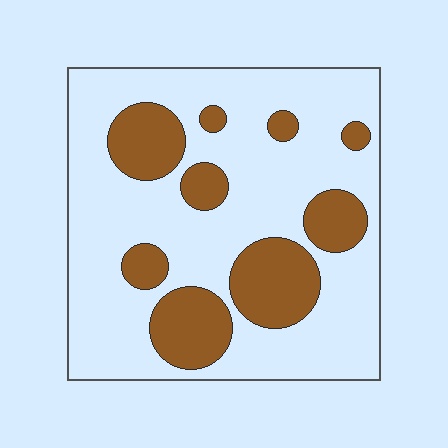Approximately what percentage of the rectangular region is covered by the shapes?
Approximately 25%.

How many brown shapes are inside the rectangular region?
9.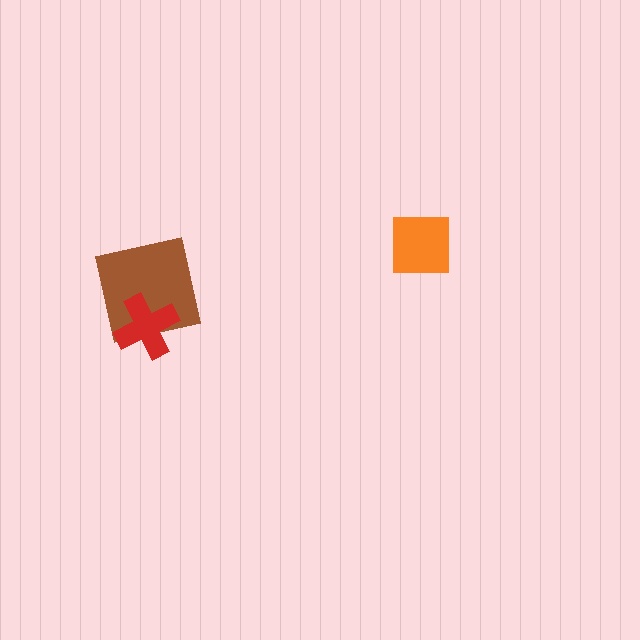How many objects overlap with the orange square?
0 objects overlap with the orange square.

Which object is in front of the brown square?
The red cross is in front of the brown square.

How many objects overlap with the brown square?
1 object overlaps with the brown square.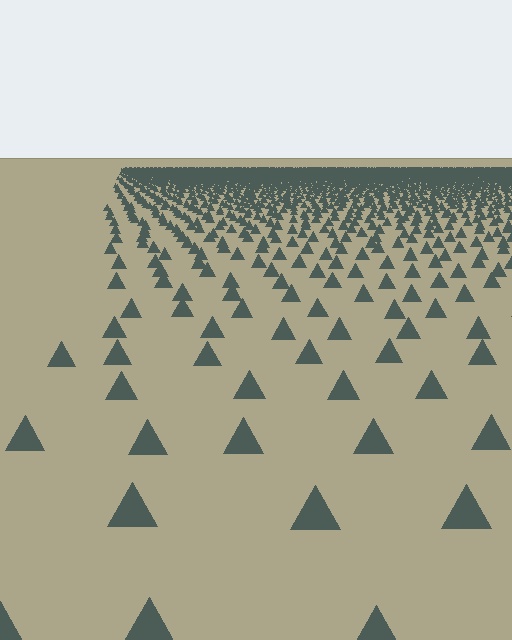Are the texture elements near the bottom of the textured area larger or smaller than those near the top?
Larger. Near the bottom, elements are closer to the viewer and appear at a bigger on-screen size.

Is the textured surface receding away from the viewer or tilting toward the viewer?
The surface is receding away from the viewer. Texture elements get smaller and denser toward the top.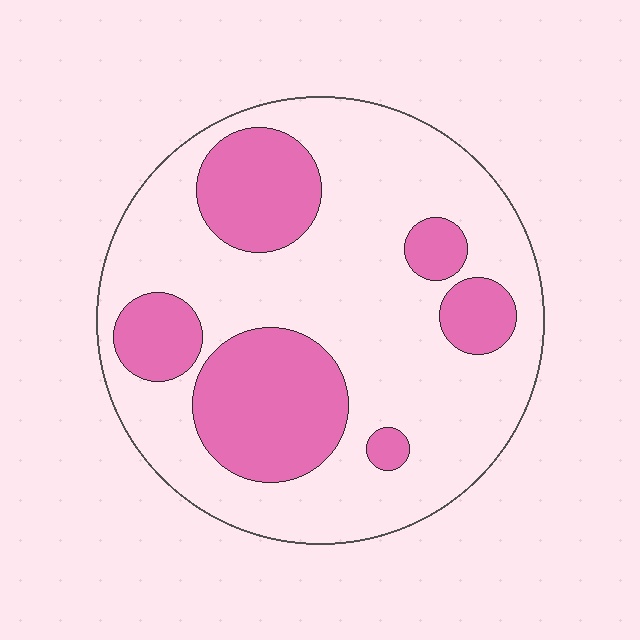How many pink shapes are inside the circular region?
6.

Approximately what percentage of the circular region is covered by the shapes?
Approximately 30%.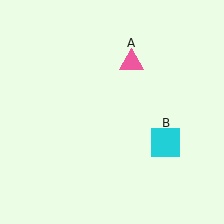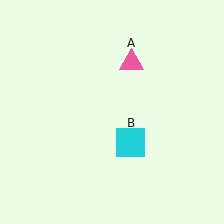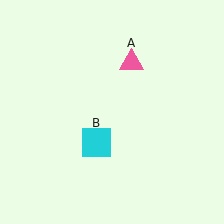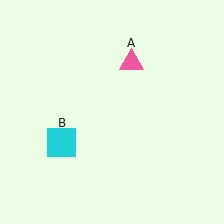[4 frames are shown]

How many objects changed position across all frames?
1 object changed position: cyan square (object B).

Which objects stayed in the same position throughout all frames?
Pink triangle (object A) remained stationary.